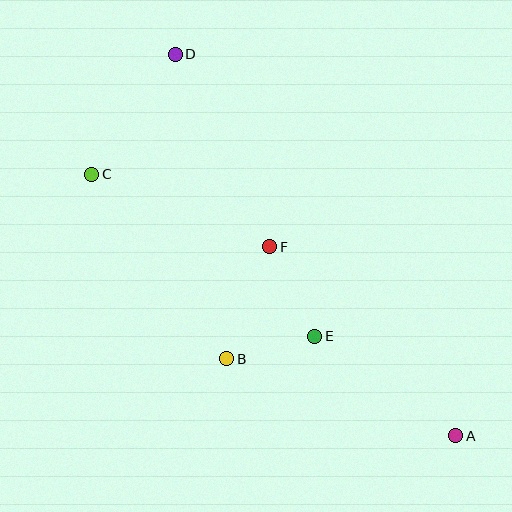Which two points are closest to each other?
Points B and E are closest to each other.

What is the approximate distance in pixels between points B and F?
The distance between B and F is approximately 120 pixels.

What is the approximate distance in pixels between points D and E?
The distance between D and E is approximately 315 pixels.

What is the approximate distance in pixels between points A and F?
The distance between A and F is approximately 265 pixels.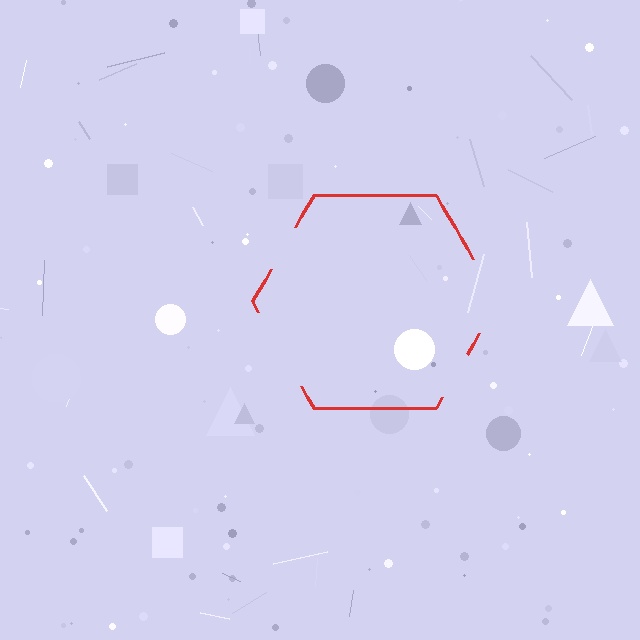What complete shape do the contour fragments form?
The contour fragments form a hexagon.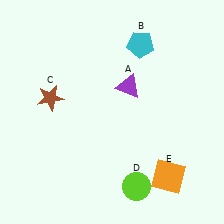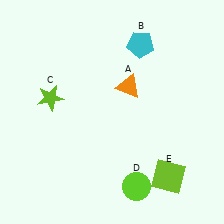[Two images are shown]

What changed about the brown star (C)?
In Image 1, C is brown. In Image 2, it changed to lime.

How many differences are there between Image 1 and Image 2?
There are 3 differences between the two images.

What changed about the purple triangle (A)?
In Image 1, A is purple. In Image 2, it changed to orange.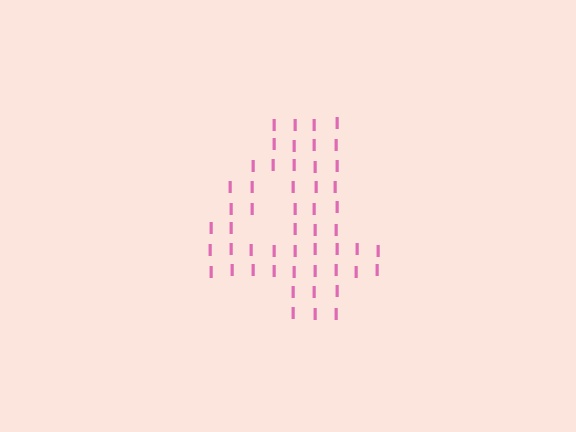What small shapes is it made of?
It is made of small letter I's.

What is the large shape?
The large shape is the digit 4.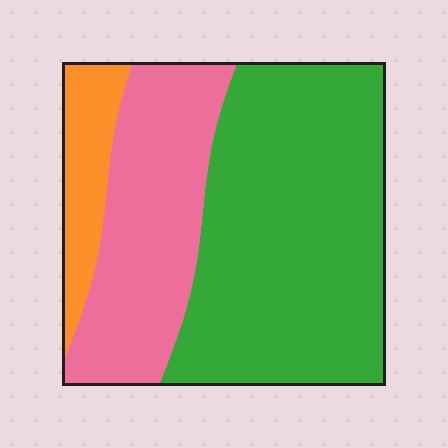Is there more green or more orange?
Green.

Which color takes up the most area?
Green, at roughly 55%.